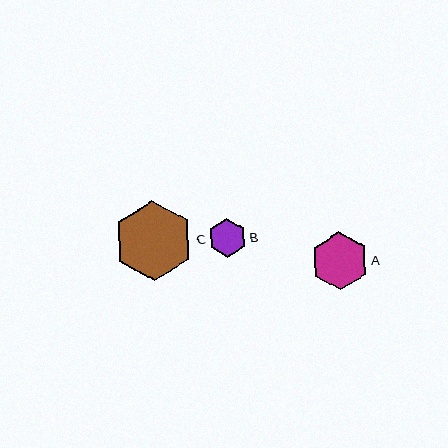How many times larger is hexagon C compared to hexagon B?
Hexagon C is approximately 2.1 times the size of hexagon B.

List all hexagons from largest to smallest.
From largest to smallest: C, A, B.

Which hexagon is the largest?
Hexagon C is the largest with a size of approximately 80 pixels.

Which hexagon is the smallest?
Hexagon B is the smallest with a size of approximately 38 pixels.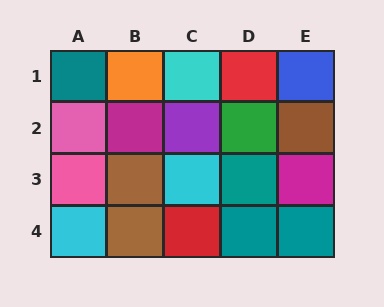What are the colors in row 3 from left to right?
Pink, brown, cyan, teal, magenta.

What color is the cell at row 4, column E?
Teal.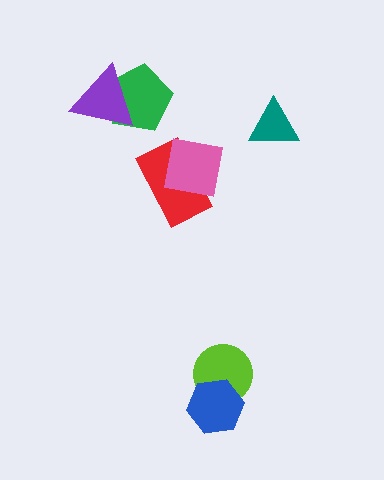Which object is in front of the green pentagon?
The purple triangle is in front of the green pentagon.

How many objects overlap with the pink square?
1 object overlaps with the pink square.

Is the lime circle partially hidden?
Yes, it is partially covered by another shape.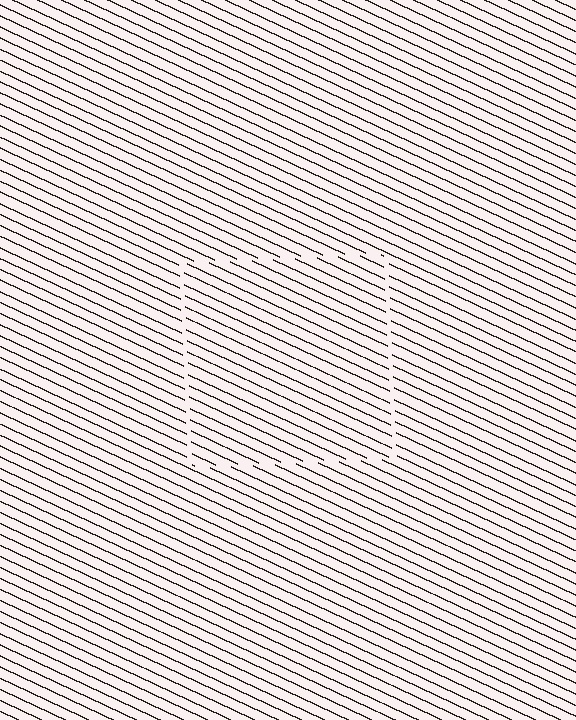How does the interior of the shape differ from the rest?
The interior of the shape contains the same grating, shifted by half a period — the contour is defined by the phase discontinuity where line-ends from the inner and outer gratings abut.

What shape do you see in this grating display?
An illusory square. The interior of the shape contains the same grating, shifted by half a period — the contour is defined by the phase discontinuity where line-ends from the inner and outer gratings abut.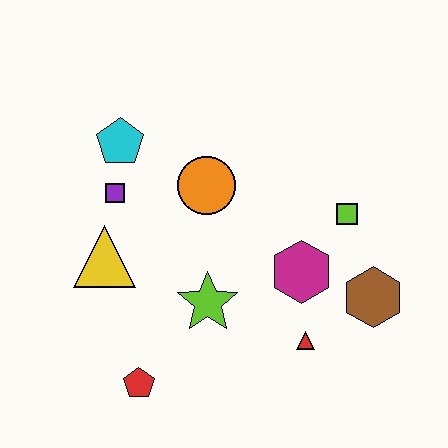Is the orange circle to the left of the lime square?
Yes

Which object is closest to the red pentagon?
The lime star is closest to the red pentagon.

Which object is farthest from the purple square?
The brown hexagon is farthest from the purple square.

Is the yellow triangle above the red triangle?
Yes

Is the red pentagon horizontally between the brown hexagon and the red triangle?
No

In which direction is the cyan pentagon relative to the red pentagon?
The cyan pentagon is above the red pentagon.